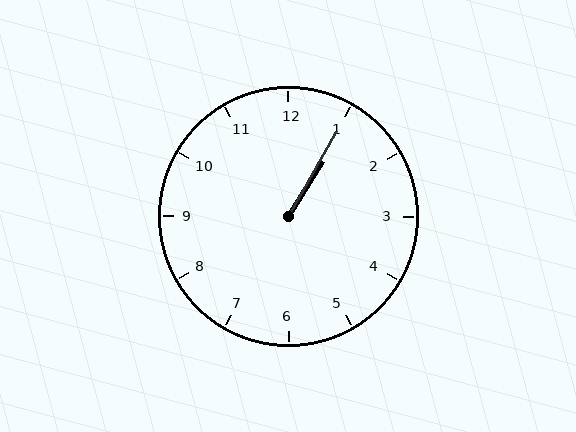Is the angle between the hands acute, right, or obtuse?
It is acute.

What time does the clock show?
1:05.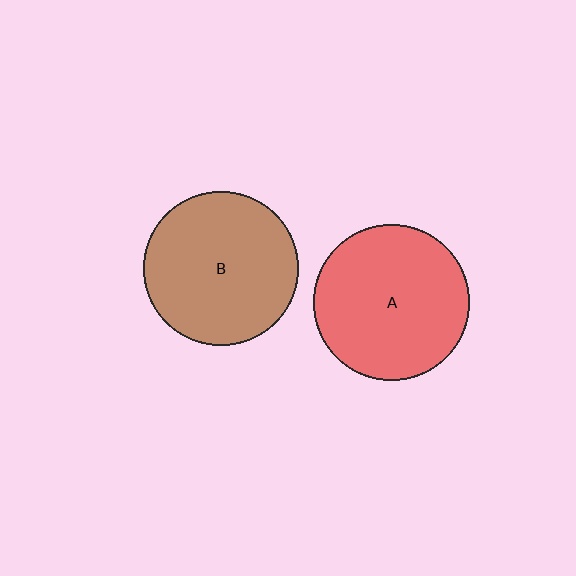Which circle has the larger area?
Circle A (red).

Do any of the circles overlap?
No, none of the circles overlap.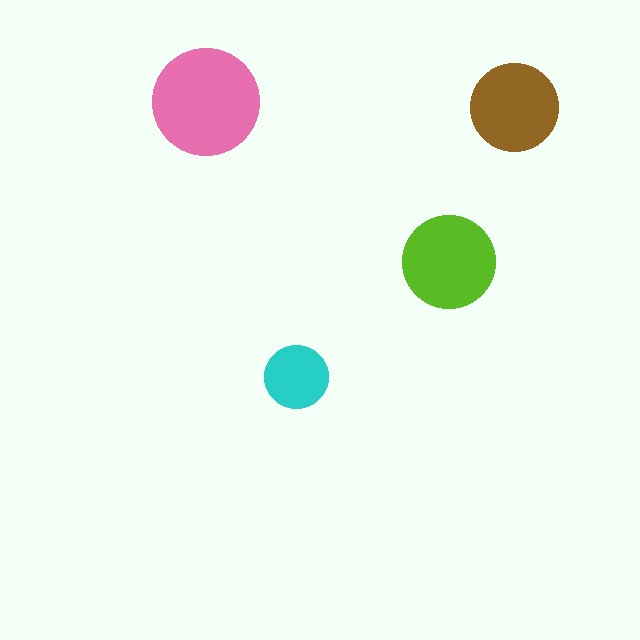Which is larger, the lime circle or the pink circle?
The pink one.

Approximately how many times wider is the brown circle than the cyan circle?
About 1.5 times wider.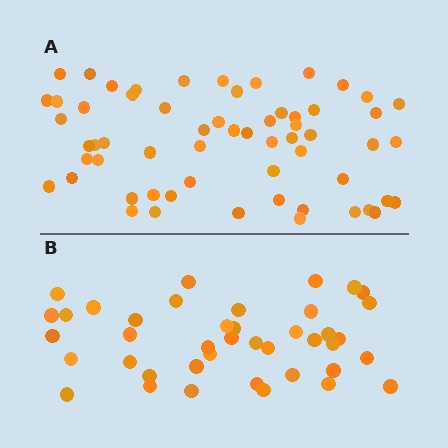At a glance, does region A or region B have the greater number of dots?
Region A (the top region) has more dots.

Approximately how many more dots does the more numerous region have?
Region A has approximately 20 more dots than region B.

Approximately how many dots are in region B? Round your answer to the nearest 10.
About 40 dots. (The exact count is 41, which rounds to 40.)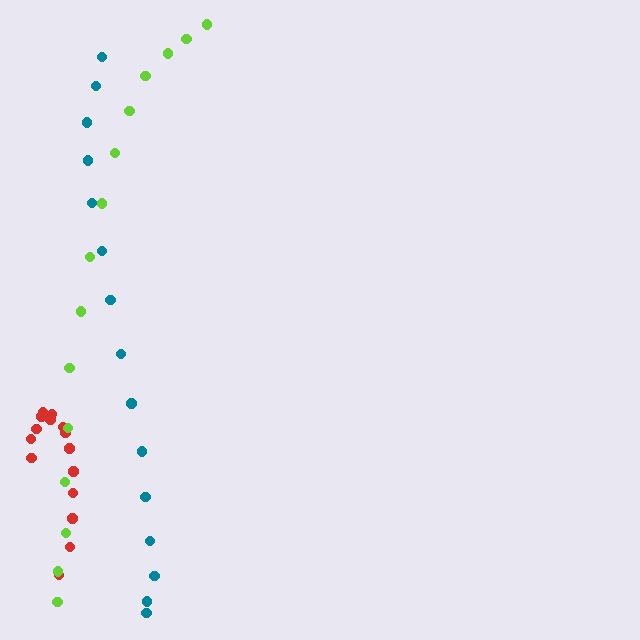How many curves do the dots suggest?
There are 3 distinct paths.